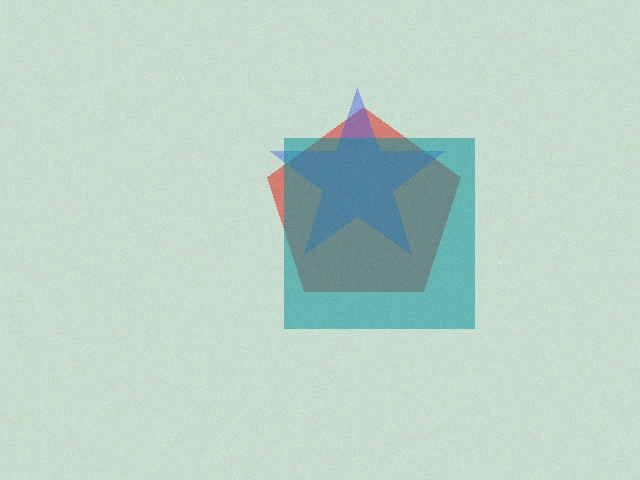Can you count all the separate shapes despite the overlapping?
Yes, there are 3 separate shapes.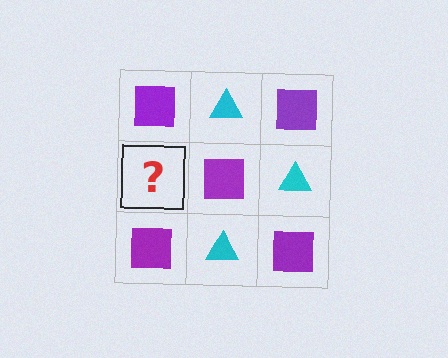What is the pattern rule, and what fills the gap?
The rule is that it alternates purple square and cyan triangle in a checkerboard pattern. The gap should be filled with a cyan triangle.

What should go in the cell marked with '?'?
The missing cell should contain a cyan triangle.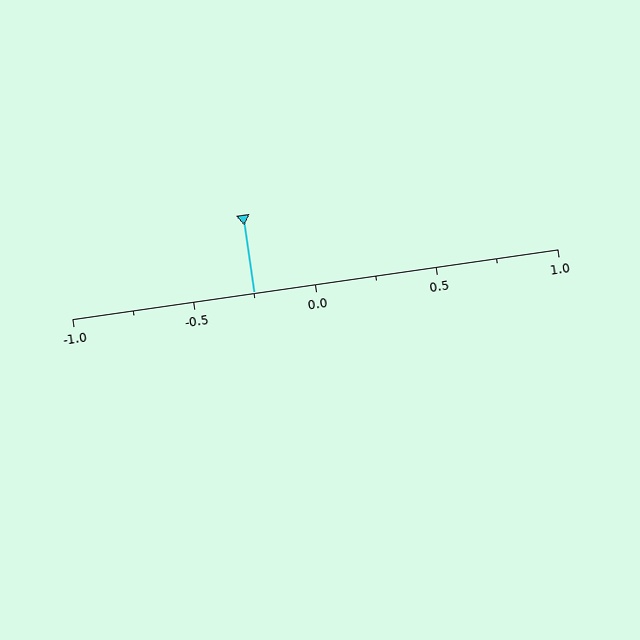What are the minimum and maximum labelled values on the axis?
The axis runs from -1.0 to 1.0.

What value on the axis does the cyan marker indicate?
The marker indicates approximately -0.25.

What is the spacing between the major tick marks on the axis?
The major ticks are spaced 0.5 apart.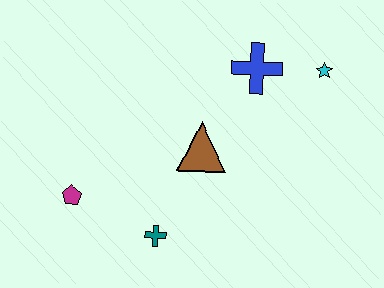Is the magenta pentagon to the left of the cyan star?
Yes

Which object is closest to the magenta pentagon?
The teal cross is closest to the magenta pentagon.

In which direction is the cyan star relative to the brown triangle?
The cyan star is to the right of the brown triangle.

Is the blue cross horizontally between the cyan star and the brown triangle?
Yes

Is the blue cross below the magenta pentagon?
No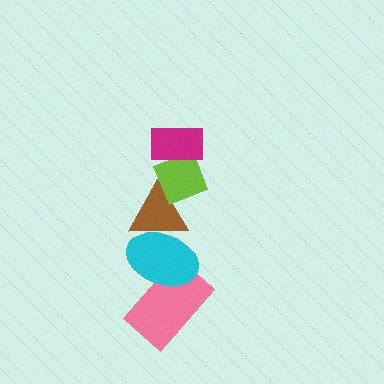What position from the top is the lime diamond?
The lime diamond is 2nd from the top.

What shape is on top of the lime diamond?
The magenta rectangle is on top of the lime diamond.